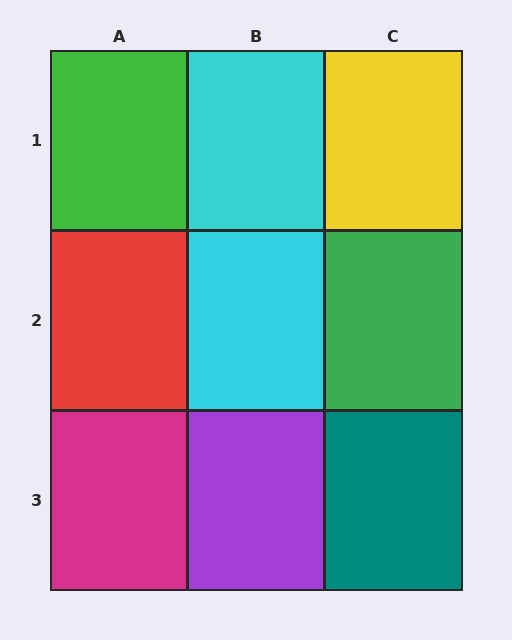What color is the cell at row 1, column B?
Cyan.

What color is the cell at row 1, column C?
Yellow.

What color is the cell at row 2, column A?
Red.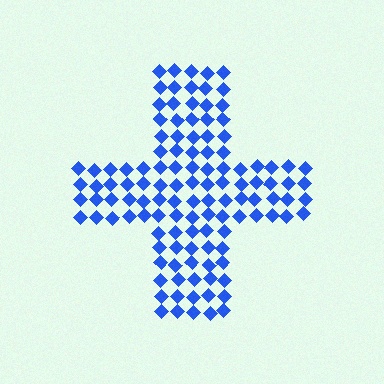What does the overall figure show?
The overall figure shows a cross.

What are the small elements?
The small elements are diamonds.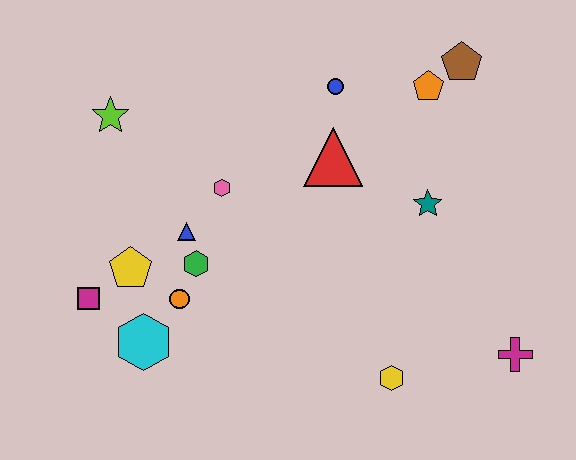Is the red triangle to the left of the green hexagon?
No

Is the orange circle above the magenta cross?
Yes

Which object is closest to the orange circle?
The green hexagon is closest to the orange circle.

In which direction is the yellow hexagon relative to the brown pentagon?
The yellow hexagon is below the brown pentagon.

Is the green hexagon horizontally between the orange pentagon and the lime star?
Yes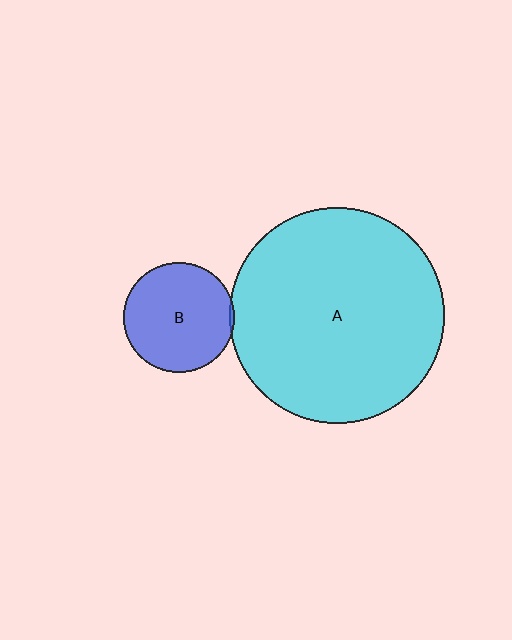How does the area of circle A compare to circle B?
Approximately 3.8 times.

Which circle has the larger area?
Circle A (cyan).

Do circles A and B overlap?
Yes.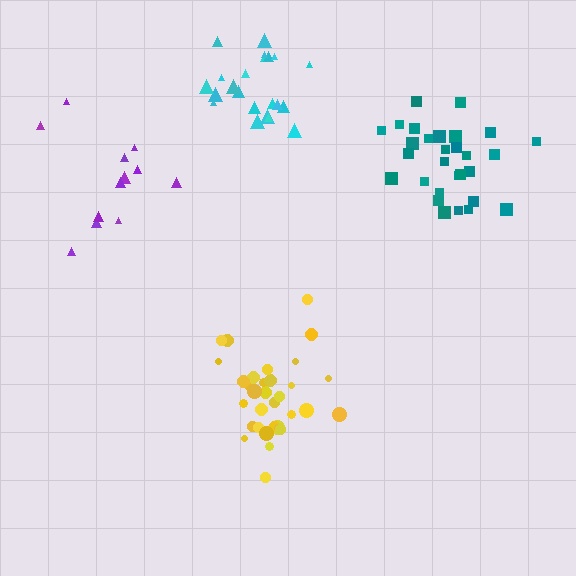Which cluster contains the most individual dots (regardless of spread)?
Yellow (34).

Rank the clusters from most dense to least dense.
cyan, yellow, teal, purple.